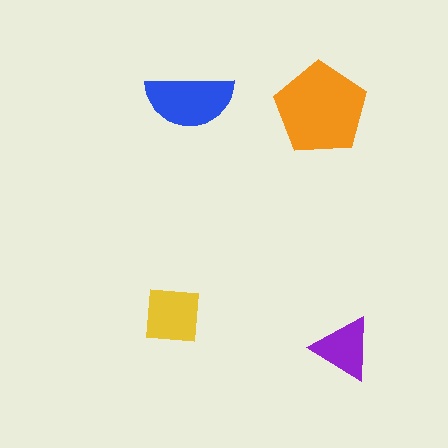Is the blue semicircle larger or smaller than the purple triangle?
Larger.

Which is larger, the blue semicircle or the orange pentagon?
The orange pentagon.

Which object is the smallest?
The purple triangle.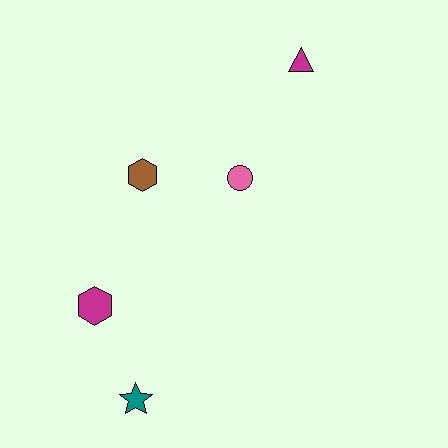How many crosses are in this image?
There are no crosses.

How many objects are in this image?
There are 5 objects.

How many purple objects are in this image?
There are no purple objects.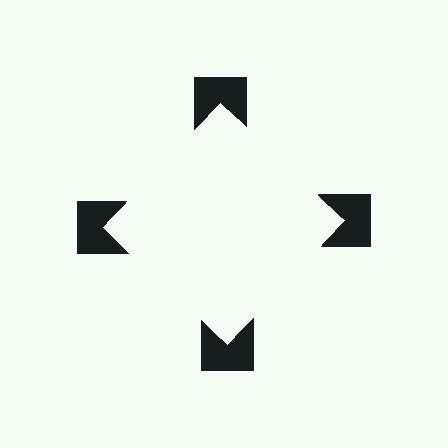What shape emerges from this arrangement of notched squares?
An illusory square — its edges are inferred from the aligned wedge cuts in the notched squares, not physically drawn.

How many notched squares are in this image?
There are 4 — one at each vertex of the illusory square.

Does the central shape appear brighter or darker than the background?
It typically appears slightly brighter than the background, even though no actual brightness change is drawn.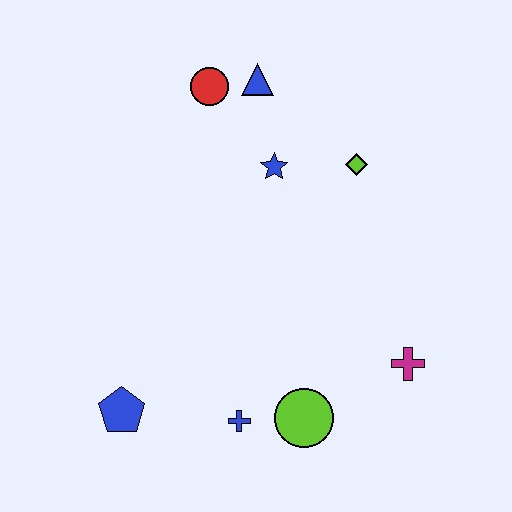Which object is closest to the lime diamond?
The blue star is closest to the lime diamond.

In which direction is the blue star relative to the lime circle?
The blue star is above the lime circle.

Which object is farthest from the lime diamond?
The blue pentagon is farthest from the lime diamond.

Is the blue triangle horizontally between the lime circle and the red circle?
Yes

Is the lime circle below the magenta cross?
Yes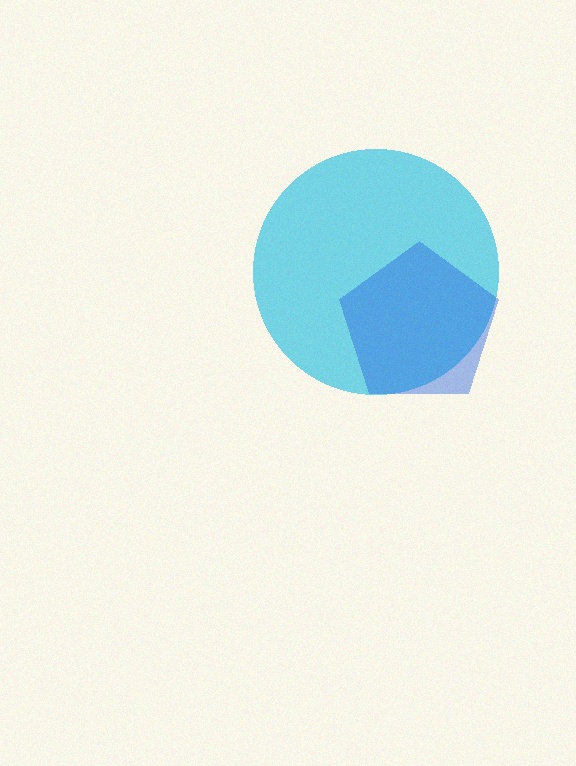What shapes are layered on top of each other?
The layered shapes are: a cyan circle, a blue pentagon.